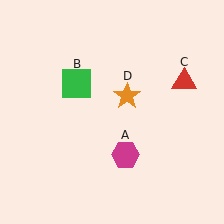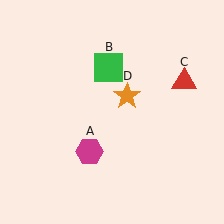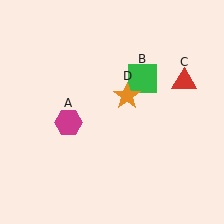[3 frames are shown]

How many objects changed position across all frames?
2 objects changed position: magenta hexagon (object A), green square (object B).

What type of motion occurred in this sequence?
The magenta hexagon (object A), green square (object B) rotated clockwise around the center of the scene.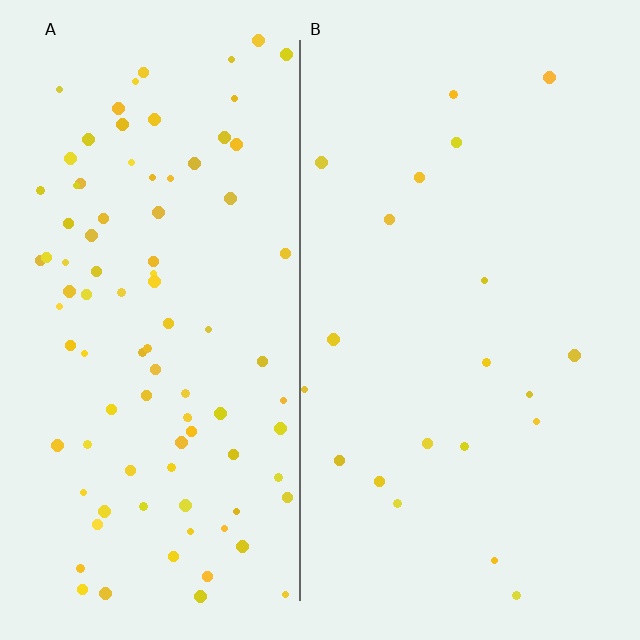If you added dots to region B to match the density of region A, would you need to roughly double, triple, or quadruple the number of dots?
Approximately quadruple.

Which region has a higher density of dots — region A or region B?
A (the left).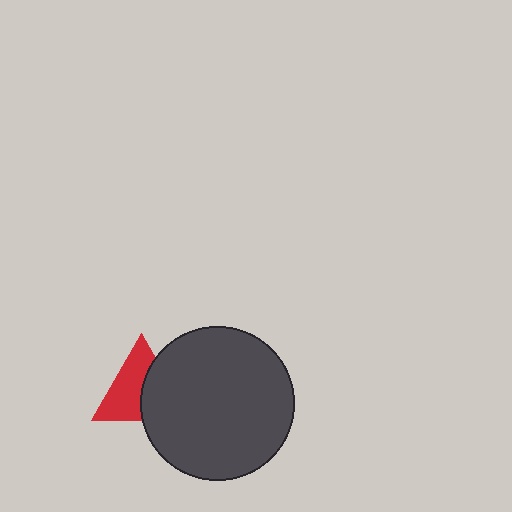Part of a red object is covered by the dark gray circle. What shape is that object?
It is a triangle.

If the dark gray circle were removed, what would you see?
You would see the complete red triangle.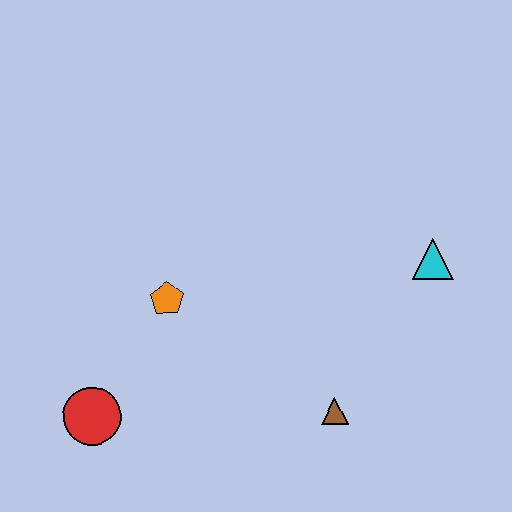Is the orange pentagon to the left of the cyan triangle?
Yes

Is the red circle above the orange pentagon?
No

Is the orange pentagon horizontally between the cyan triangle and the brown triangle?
No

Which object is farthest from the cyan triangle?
The red circle is farthest from the cyan triangle.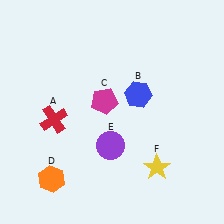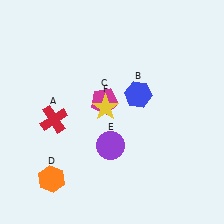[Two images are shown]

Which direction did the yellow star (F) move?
The yellow star (F) moved up.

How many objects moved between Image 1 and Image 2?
1 object moved between the two images.